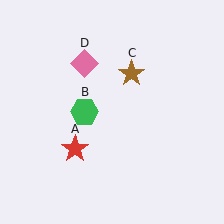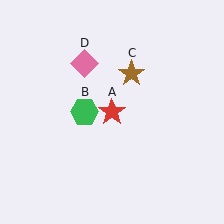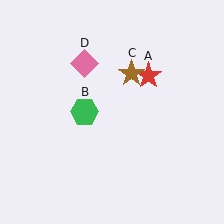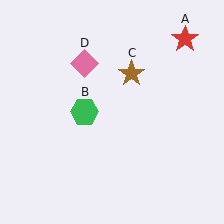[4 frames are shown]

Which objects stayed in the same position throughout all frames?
Green hexagon (object B) and brown star (object C) and pink diamond (object D) remained stationary.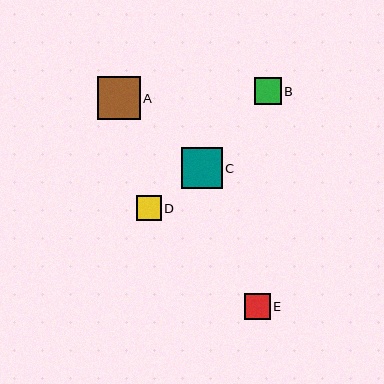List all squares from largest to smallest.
From largest to smallest: A, C, B, E, D.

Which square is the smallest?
Square D is the smallest with a size of approximately 25 pixels.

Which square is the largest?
Square A is the largest with a size of approximately 43 pixels.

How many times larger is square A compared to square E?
Square A is approximately 1.7 times the size of square E.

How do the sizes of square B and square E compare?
Square B and square E are approximately the same size.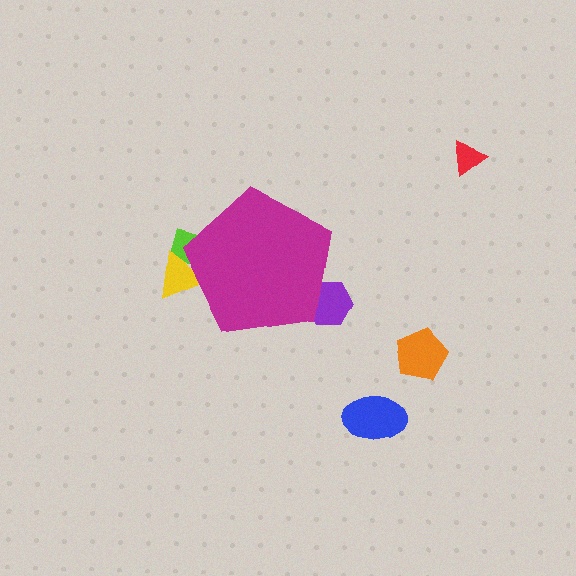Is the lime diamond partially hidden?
Yes, the lime diamond is partially hidden behind the magenta pentagon.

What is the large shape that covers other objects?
A magenta pentagon.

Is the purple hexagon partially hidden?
Yes, the purple hexagon is partially hidden behind the magenta pentagon.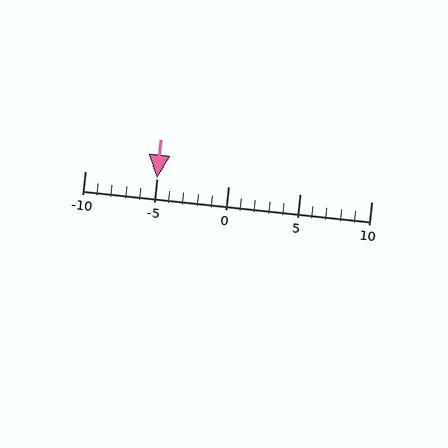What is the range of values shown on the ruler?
The ruler shows values from -10 to 10.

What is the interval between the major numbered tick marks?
The major tick marks are spaced 5 units apart.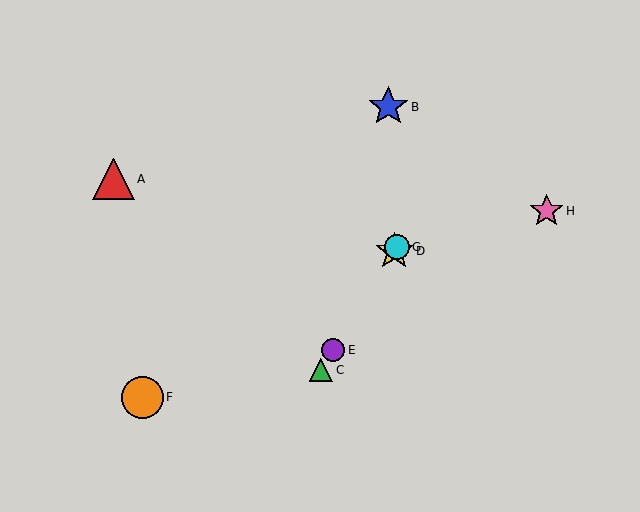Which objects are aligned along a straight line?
Objects C, D, E, G are aligned along a straight line.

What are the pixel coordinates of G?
Object G is at (397, 247).